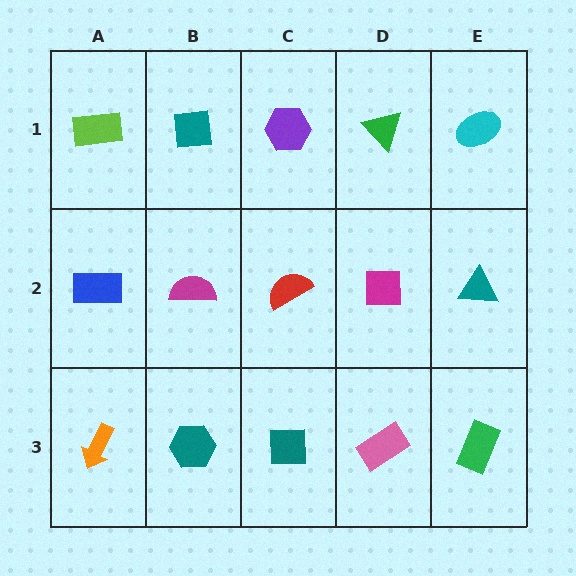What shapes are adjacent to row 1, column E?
A teal triangle (row 2, column E), a green triangle (row 1, column D).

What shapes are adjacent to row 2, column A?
A lime rectangle (row 1, column A), an orange arrow (row 3, column A), a magenta semicircle (row 2, column B).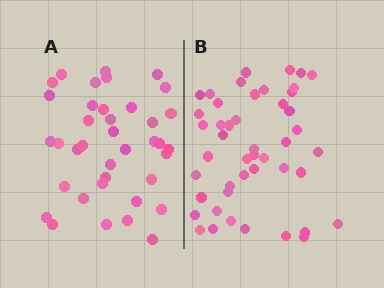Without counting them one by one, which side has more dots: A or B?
Region B (the right region) has more dots.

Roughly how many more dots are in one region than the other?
Region B has roughly 8 or so more dots than region A.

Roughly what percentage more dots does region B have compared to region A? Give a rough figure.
About 20% more.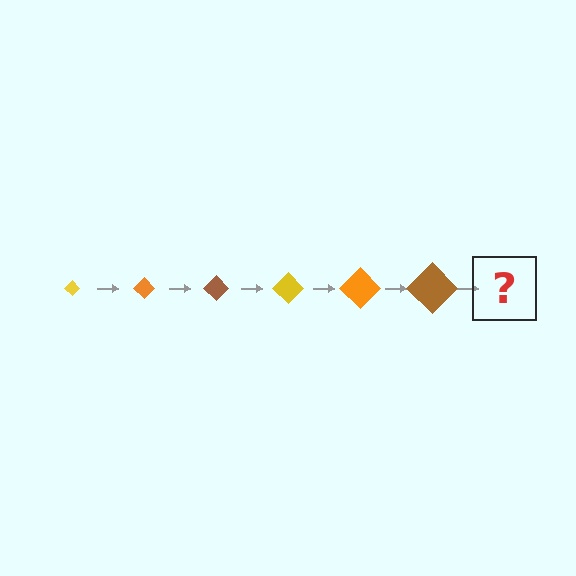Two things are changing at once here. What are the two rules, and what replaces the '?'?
The two rules are that the diamond grows larger each step and the color cycles through yellow, orange, and brown. The '?' should be a yellow diamond, larger than the previous one.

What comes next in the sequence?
The next element should be a yellow diamond, larger than the previous one.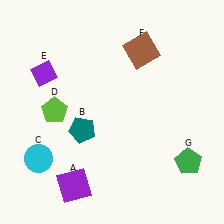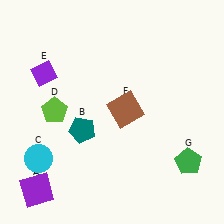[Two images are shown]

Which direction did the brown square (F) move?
The brown square (F) moved down.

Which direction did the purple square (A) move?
The purple square (A) moved left.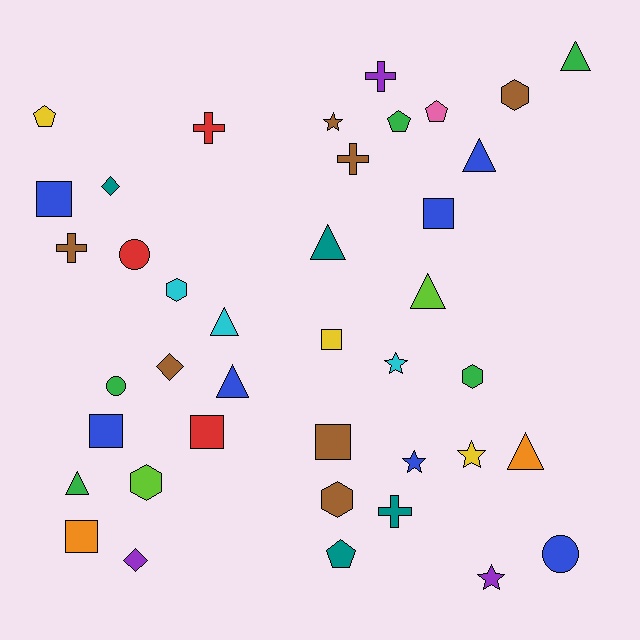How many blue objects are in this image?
There are 7 blue objects.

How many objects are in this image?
There are 40 objects.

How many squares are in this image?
There are 7 squares.